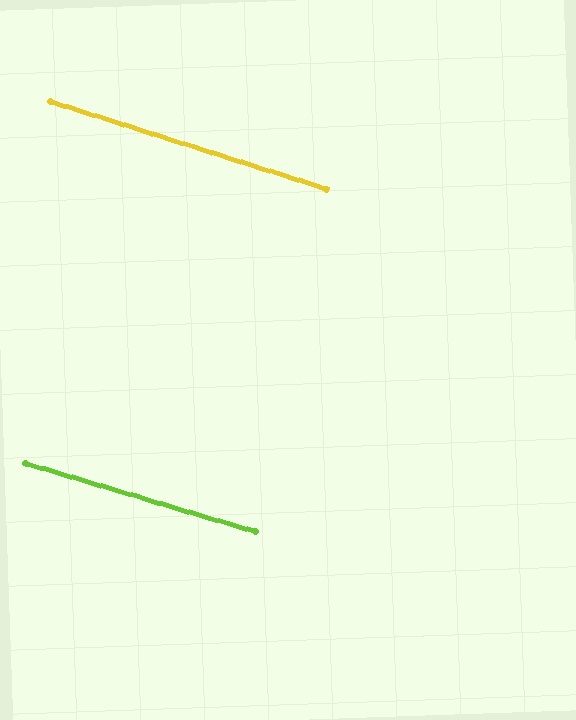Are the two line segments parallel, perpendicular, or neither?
Parallel — their directions differ by only 1.0°.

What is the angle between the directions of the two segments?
Approximately 1 degree.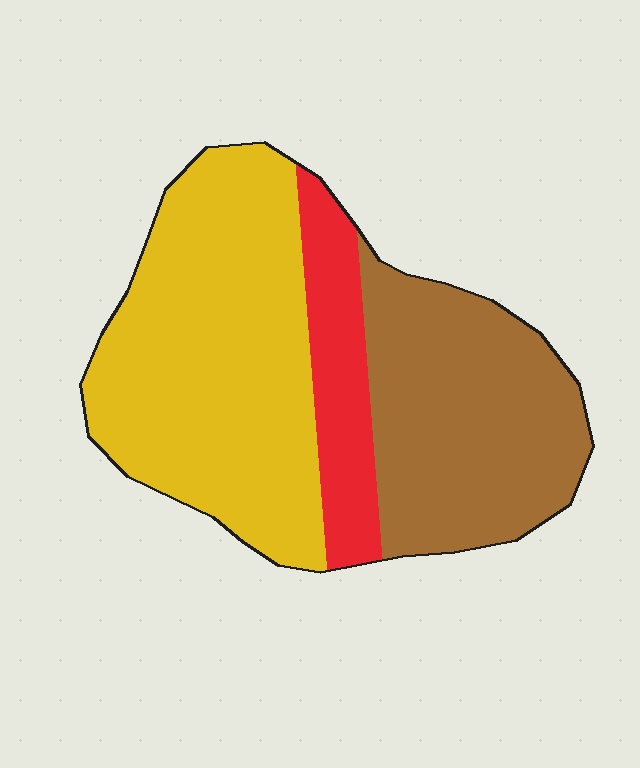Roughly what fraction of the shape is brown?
Brown takes up between a third and a half of the shape.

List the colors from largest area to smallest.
From largest to smallest: yellow, brown, red.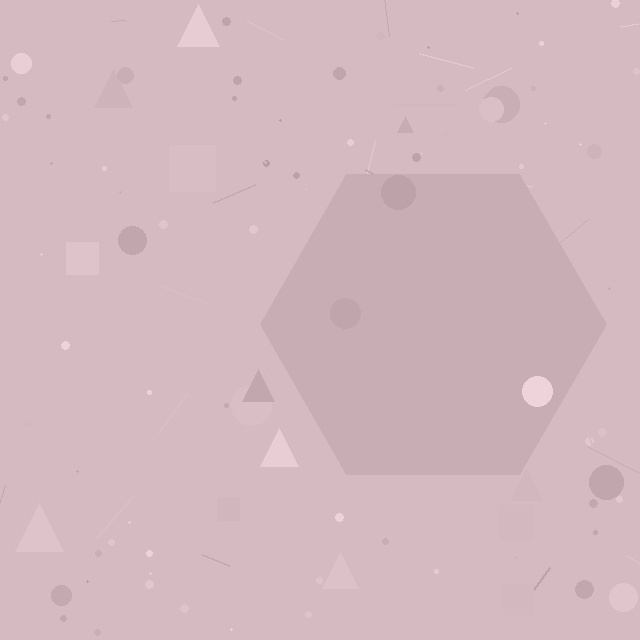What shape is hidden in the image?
A hexagon is hidden in the image.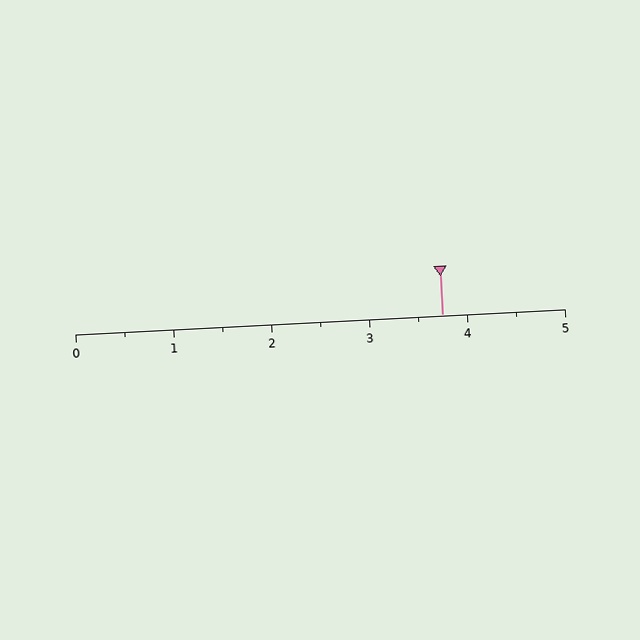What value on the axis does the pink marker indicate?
The marker indicates approximately 3.8.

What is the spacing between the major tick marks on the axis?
The major ticks are spaced 1 apart.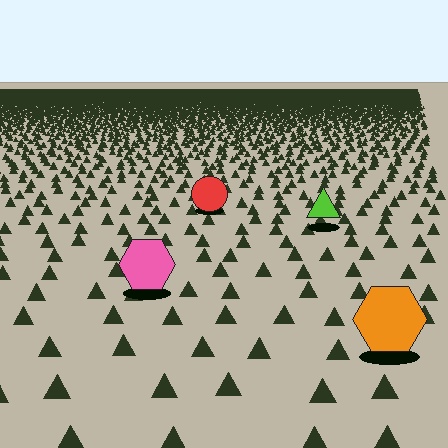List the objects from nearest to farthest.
From nearest to farthest: the orange hexagon, the pink hexagon, the lime triangle, the red circle.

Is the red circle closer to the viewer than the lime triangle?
No. The lime triangle is closer — you can tell from the texture gradient: the ground texture is coarser near it.